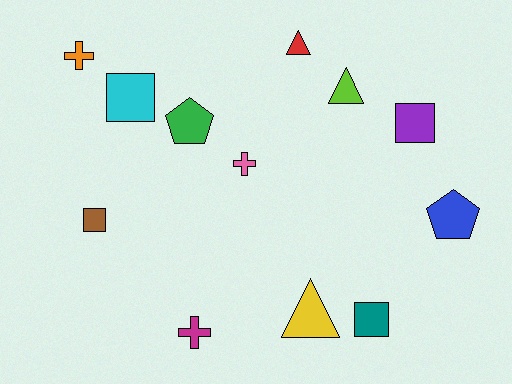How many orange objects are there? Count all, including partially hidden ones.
There is 1 orange object.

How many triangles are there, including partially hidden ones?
There are 3 triangles.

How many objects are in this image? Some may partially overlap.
There are 12 objects.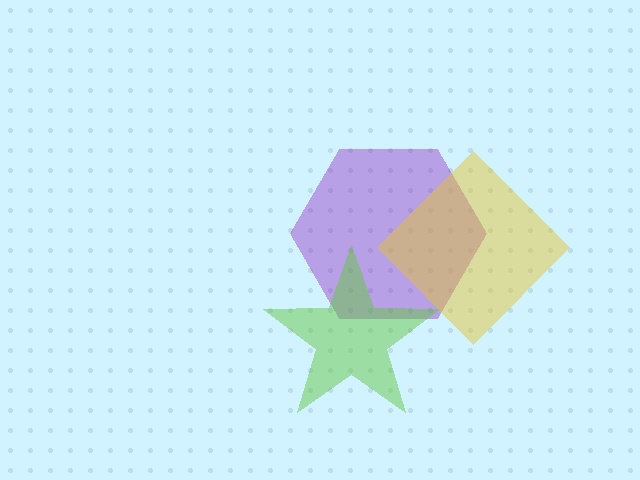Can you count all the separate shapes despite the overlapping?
Yes, there are 3 separate shapes.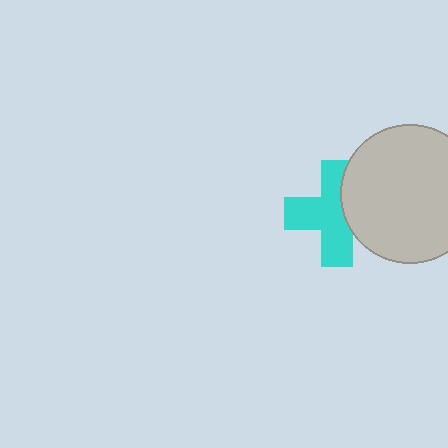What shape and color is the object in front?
The object in front is a light gray circle.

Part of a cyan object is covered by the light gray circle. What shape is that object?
It is a cross.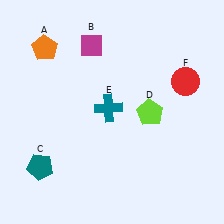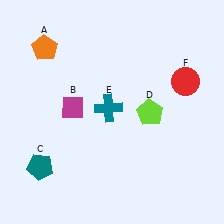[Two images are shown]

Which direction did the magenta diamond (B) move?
The magenta diamond (B) moved down.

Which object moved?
The magenta diamond (B) moved down.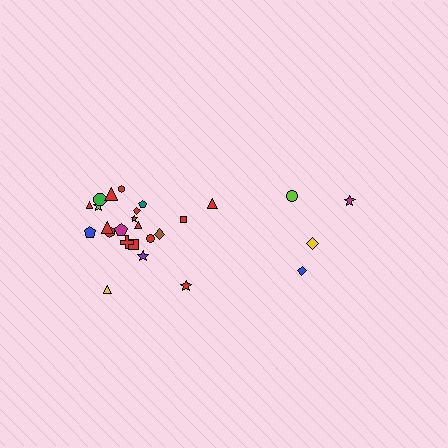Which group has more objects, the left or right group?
The left group.